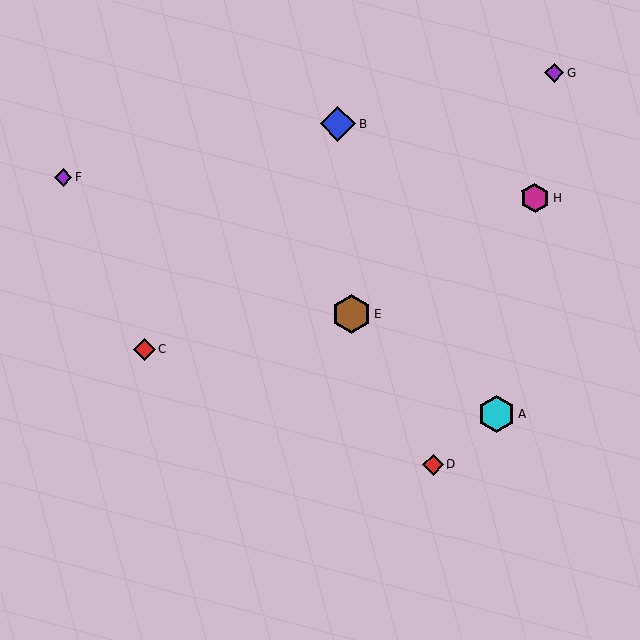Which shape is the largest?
The brown hexagon (labeled E) is the largest.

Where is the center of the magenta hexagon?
The center of the magenta hexagon is at (535, 198).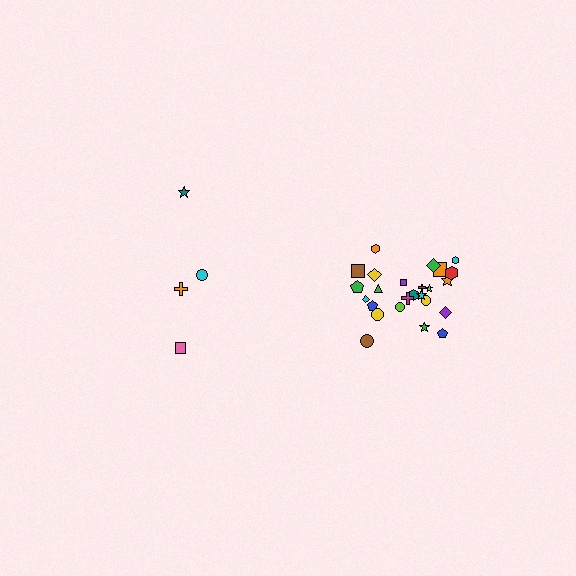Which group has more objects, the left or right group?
The right group.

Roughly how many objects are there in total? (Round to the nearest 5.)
Roughly 30 objects in total.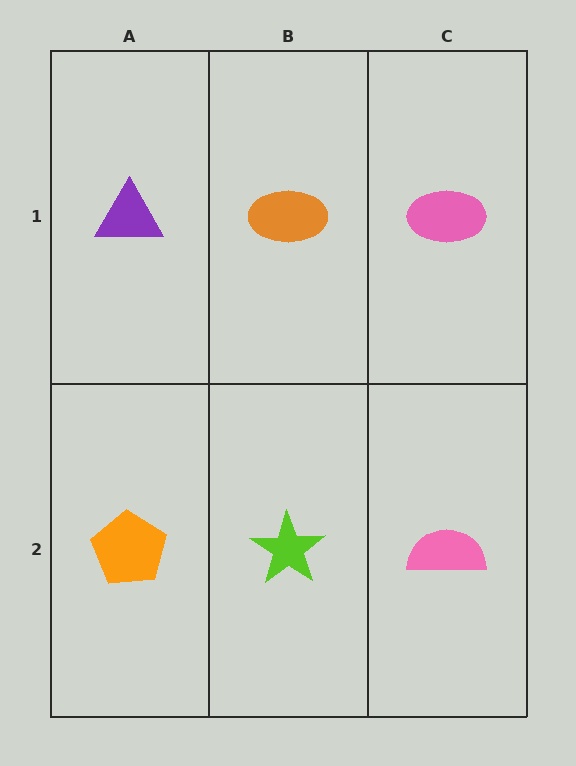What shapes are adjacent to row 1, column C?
A pink semicircle (row 2, column C), an orange ellipse (row 1, column B).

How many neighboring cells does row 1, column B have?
3.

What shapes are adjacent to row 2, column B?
An orange ellipse (row 1, column B), an orange pentagon (row 2, column A), a pink semicircle (row 2, column C).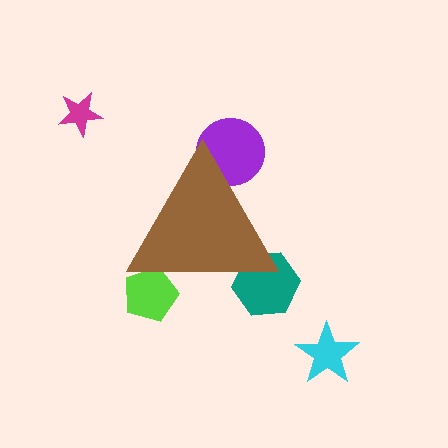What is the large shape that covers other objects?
A brown triangle.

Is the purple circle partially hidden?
Yes, the purple circle is partially hidden behind the brown triangle.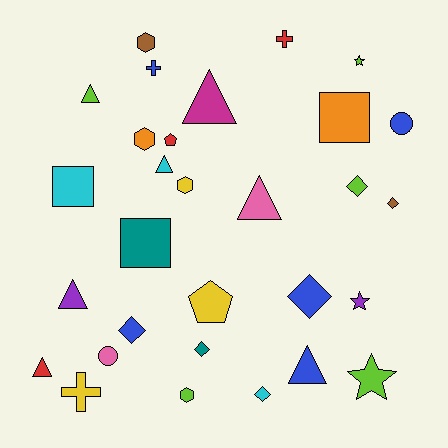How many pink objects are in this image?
There are 2 pink objects.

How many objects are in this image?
There are 30 objects.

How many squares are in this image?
There are 3 squares.